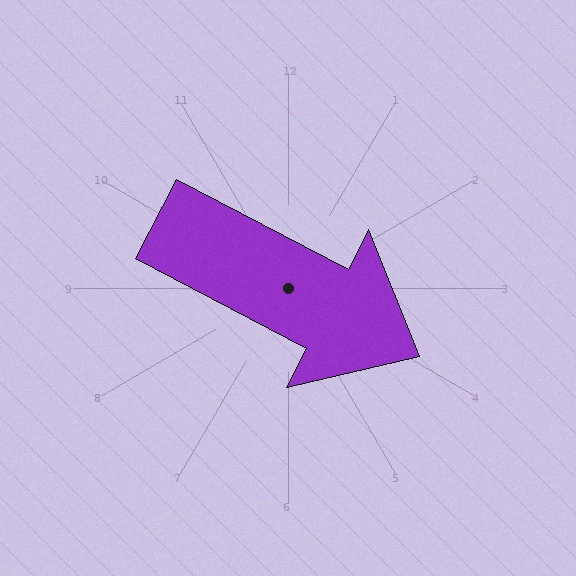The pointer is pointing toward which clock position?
Roughly 4 o'clock.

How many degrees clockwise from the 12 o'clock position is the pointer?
Approximately 118 degrees.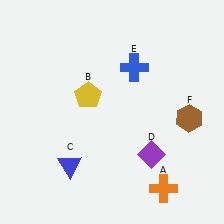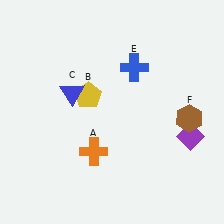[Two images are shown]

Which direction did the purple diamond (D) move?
The purple diamond (D) moved right.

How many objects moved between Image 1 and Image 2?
3 objects moved between the two images.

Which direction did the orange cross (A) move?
The orange cross (A) moved left.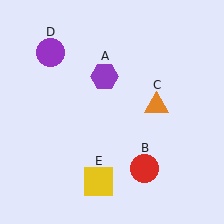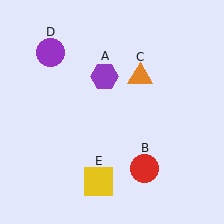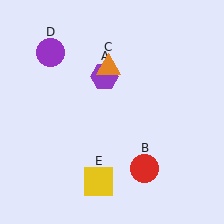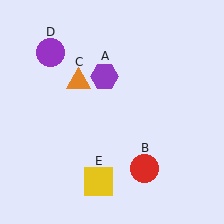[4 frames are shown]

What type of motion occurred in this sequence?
The orange triangle (object C) rotated counterclockwise around the center of the scene.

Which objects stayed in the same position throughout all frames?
Purple hexagon (object A) and red circle (object B) and purple circle (object D) and yellow square (object E) remained stationary.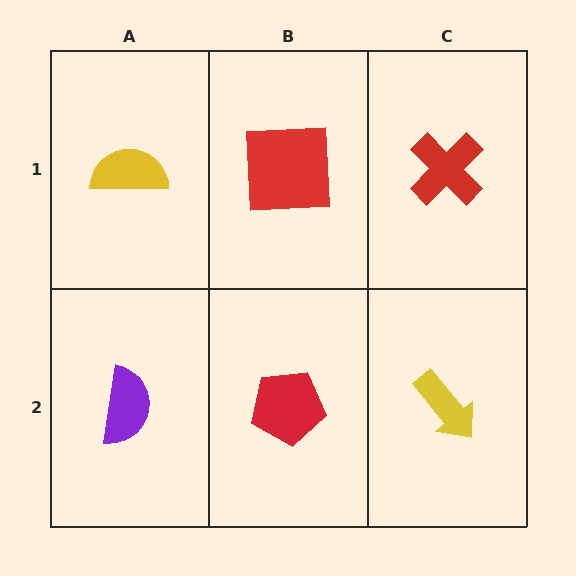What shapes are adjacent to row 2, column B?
A red square (row 1, column B), a purple semicircle (row 2, column A), a yellow arrow (row 2, column C).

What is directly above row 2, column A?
A yellow semicircle.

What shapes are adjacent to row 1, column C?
A yellow arrow (row 2, column C), a red square (row 1, column B).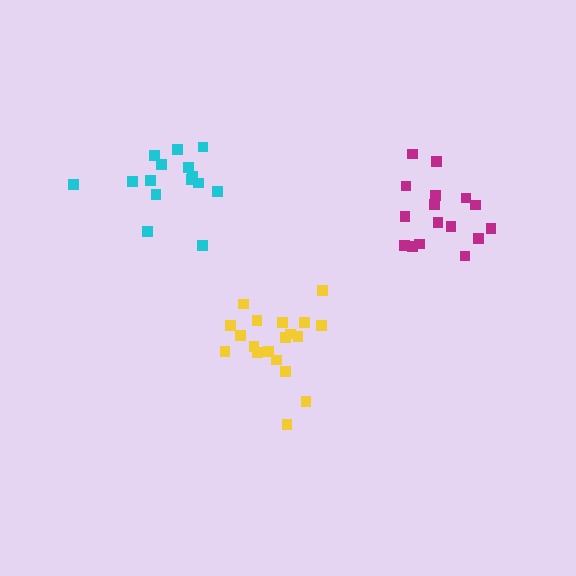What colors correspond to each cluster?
The clusters are colored: cyan, yellow, magenta.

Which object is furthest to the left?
The cyan cluster is leftmost.